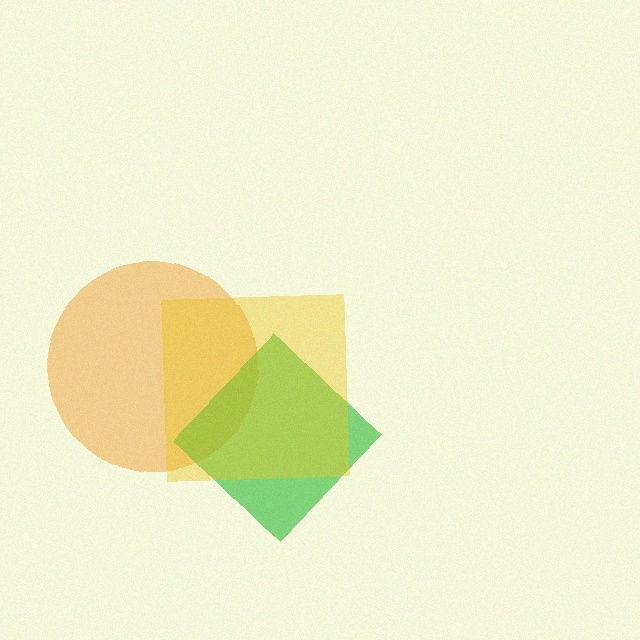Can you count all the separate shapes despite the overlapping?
Yes, there are 3 separate shapes.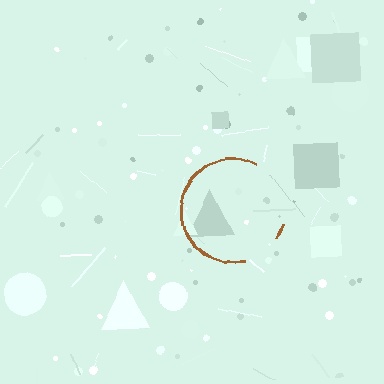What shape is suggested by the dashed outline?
The dashed outline suggests a circle.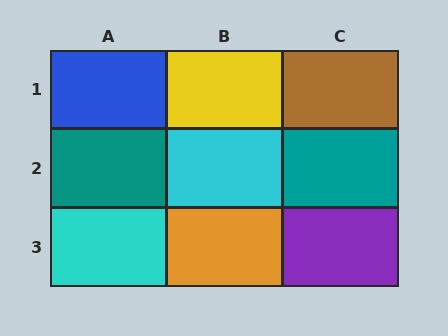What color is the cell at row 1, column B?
Yellow.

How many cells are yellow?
1 cell is yellow.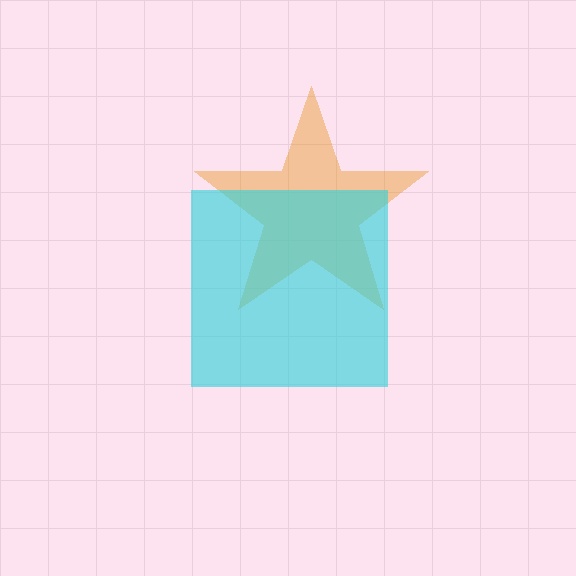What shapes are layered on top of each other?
The layered shapes are: an orange star, a cyan square.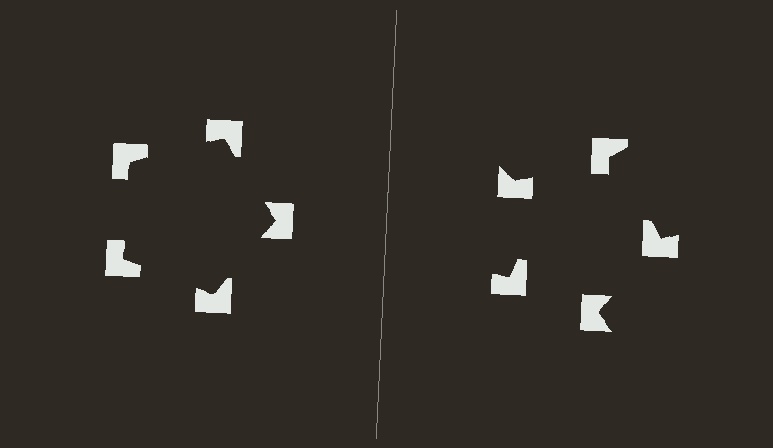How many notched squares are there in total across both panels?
10 — 5 on each side.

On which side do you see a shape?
An illusory pentagon appears on the left side. On the right side the wedge cuts are rotated, so no coherent shape forms.